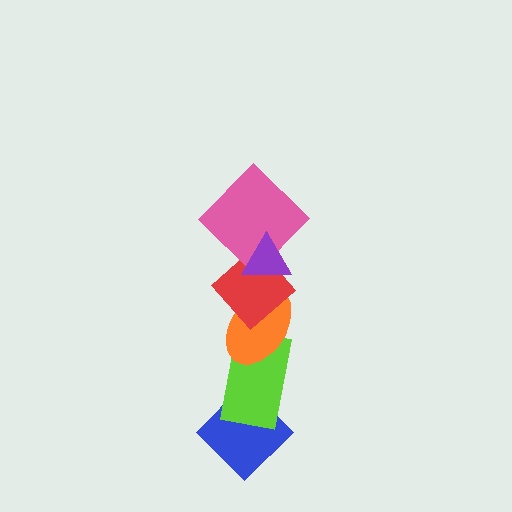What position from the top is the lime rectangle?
The lime rectangle is 5th from the top.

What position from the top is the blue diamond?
The blue diamond is 6th from the top.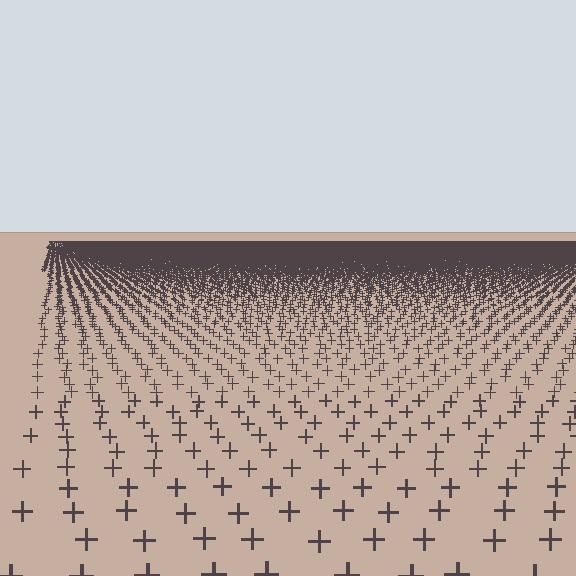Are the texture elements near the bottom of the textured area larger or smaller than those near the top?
Larger. Near the bottom, elements are closer to the viewer and appear at a bigger on-screen size.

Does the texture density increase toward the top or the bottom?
Density increases toward the top.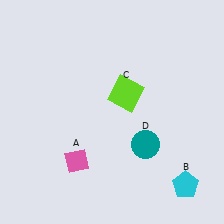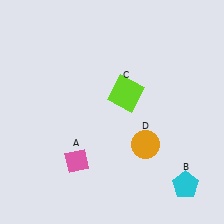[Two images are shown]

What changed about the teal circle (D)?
In Image 1, D is teal. In Image 2, it changed to orange.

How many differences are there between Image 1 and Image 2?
There is 1 difference between the two images.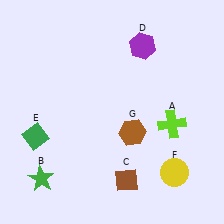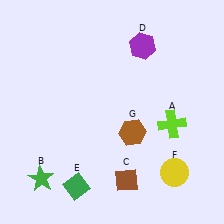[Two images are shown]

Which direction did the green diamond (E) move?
The green diamond (E) moved down.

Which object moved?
The green diamond (E) moved down.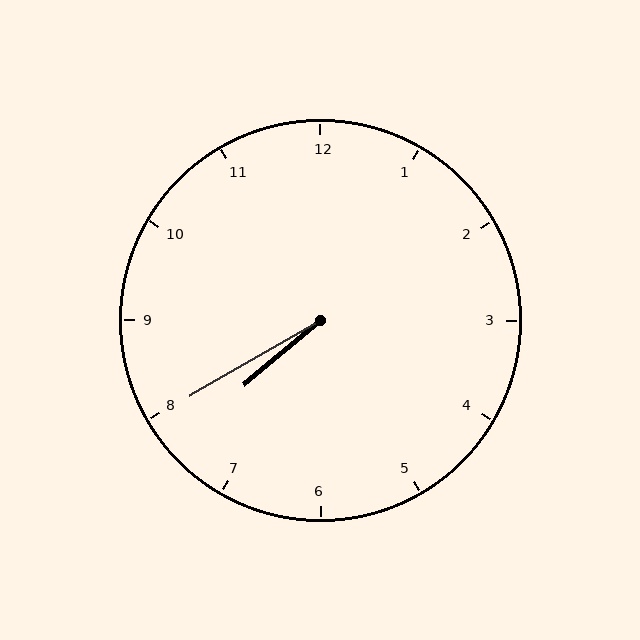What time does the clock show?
7:40.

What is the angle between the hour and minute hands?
Approximately 10 degrees.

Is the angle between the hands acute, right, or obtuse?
It is acute.